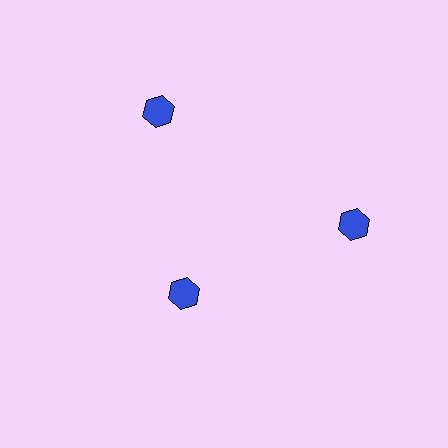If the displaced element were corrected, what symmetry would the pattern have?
It would have 3-fold rotational symmetry — the pattern would map onto itself every 120 degrees.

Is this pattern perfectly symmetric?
No. The 3 blue hexagons are arranged in a ring, but one element near the 7 o'clock position is pulled inward toward the center, breaking the 3-fold rotational symmetry.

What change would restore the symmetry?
The symmetry would be restored by moving it outward, back onto the ring so that all 3 hexagons sit at equal angles and equal distance from the center.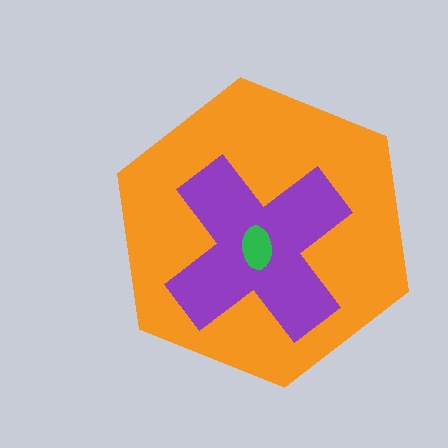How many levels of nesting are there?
3.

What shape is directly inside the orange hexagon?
The purple cross.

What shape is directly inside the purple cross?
The green ellipse.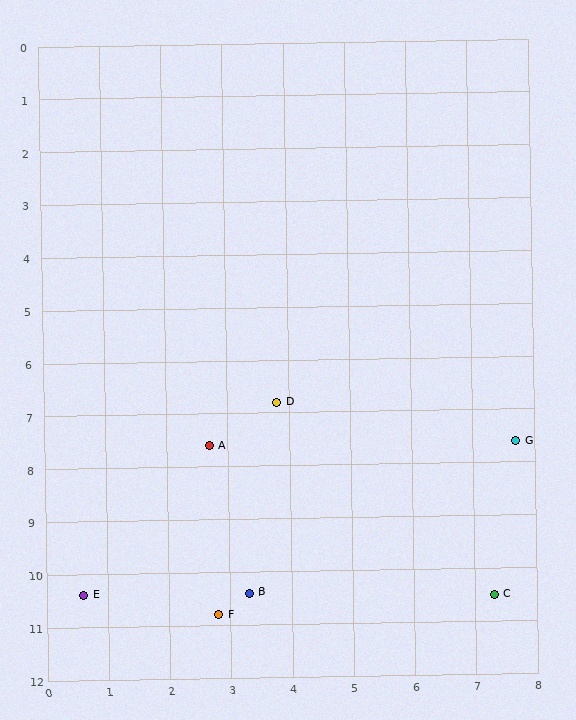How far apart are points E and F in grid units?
Points E and F are about 2.2 grid units apart.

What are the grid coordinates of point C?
Point C is at approximately (7.3, 10.5).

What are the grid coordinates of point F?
Point F is at approximately (2.8, 10.8).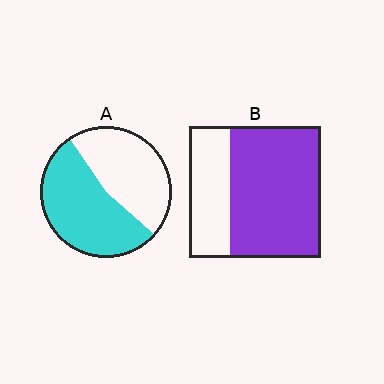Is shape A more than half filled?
Yes.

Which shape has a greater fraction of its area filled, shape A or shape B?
Shape B.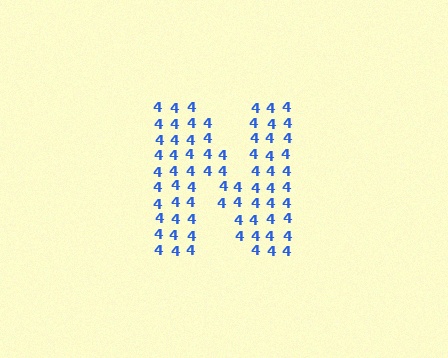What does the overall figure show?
The overall figure shows the letter N.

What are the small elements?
The small elements are digit 4's.